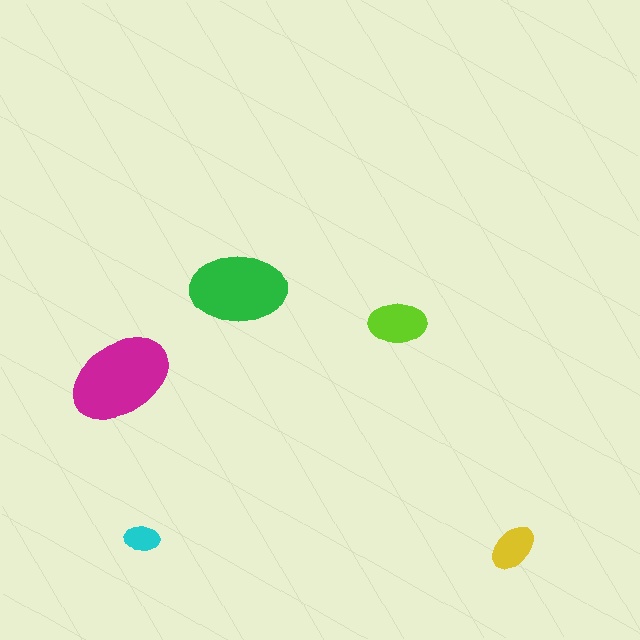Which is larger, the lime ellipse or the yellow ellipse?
The lime one.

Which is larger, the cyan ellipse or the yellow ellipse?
The yellow one.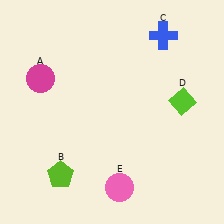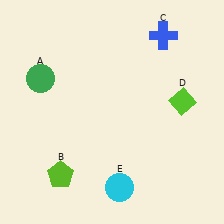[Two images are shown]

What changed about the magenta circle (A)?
In Image 1, A is magenta. In Image 2, it changed to green.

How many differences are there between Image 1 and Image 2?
There are 2 differences between the two images.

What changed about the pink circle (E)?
In Image 1, E is pink. In Image 2, it changed to cyan.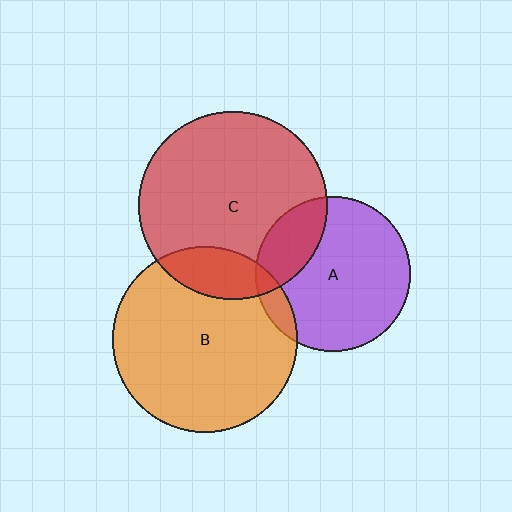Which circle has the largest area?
Circle C (red).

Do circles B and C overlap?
Yes.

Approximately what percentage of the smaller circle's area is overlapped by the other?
Approximately 15%.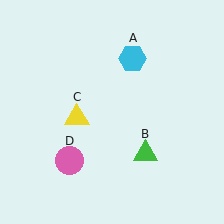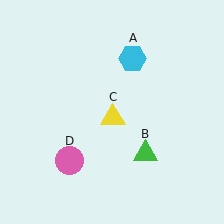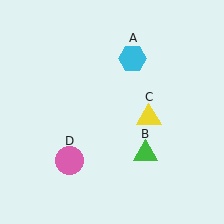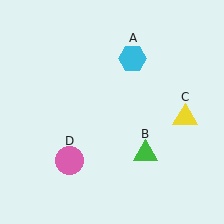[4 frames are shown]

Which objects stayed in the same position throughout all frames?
Cyan hexagon (object A) and green triangle (object B) and pink circle (object D) remained stationary.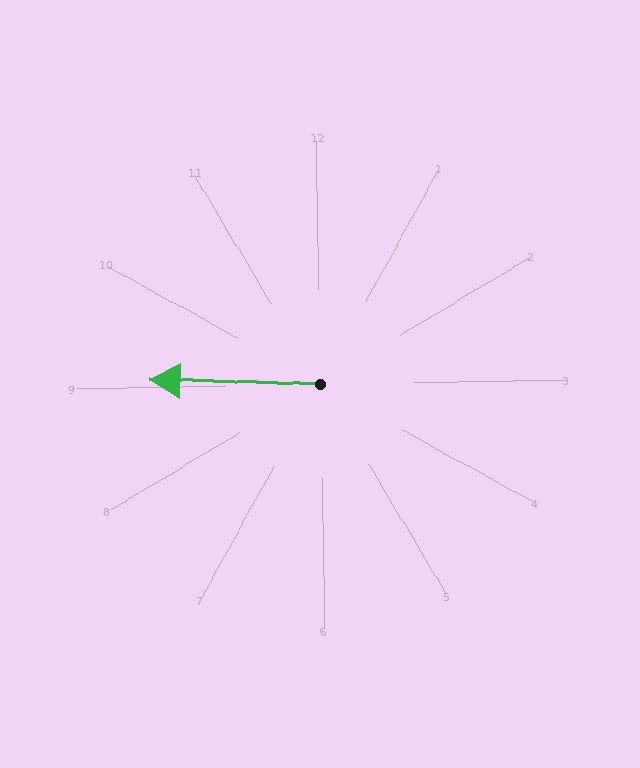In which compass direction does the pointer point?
West.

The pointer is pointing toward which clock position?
Roughly 9 o'clock.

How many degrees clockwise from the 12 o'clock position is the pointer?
Approximately 272 degrees.